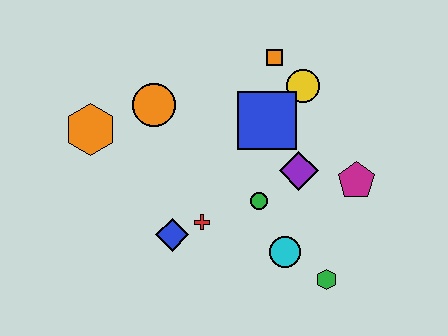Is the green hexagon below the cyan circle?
Yes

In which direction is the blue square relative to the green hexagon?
The blue square is above the green hexagon.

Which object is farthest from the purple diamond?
The orange hexagon is farthest from the purple diamond.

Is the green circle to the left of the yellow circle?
Yes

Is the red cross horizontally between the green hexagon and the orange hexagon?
Yes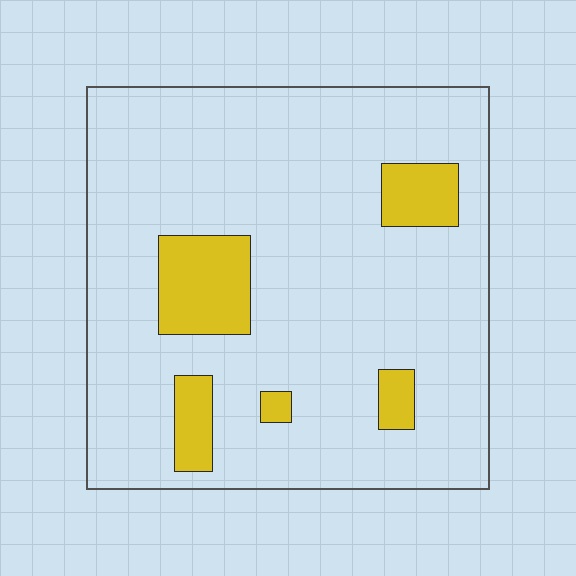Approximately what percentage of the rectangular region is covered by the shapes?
Approximately 15%.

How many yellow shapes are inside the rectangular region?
5.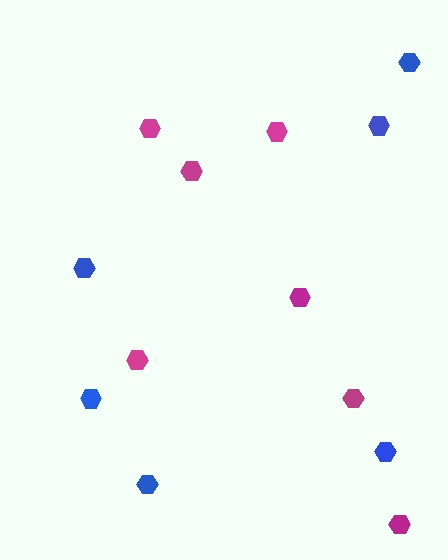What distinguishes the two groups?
There are 2 groups: one group of magenta hexagons (7) and one group of blue hexagons (6).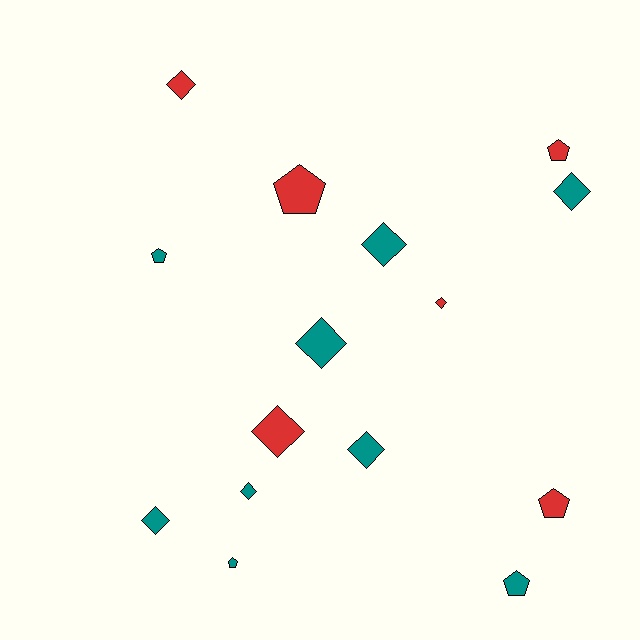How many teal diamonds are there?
There are 6 teal diamonds.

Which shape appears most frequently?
Diamond, with 9 objects.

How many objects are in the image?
There are 15 objects.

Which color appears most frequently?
Teal, with 9 objects.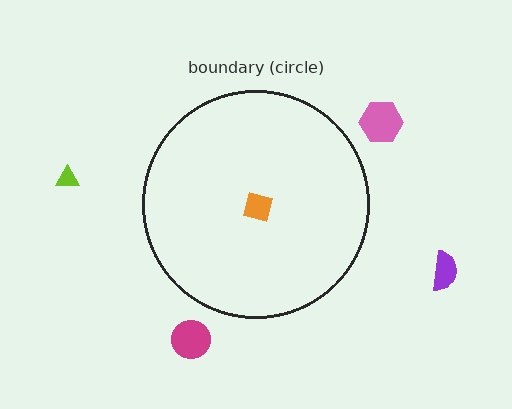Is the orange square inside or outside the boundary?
Inside.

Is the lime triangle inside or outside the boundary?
Outside.